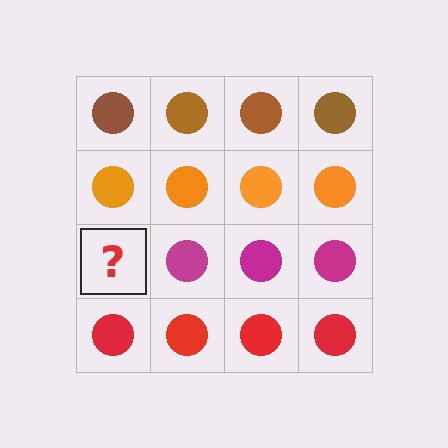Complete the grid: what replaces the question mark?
The question mark should be replaced with a magenta circle.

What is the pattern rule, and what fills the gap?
The rule is that each row has a consistent color. The gap should be filled with a magenta circle.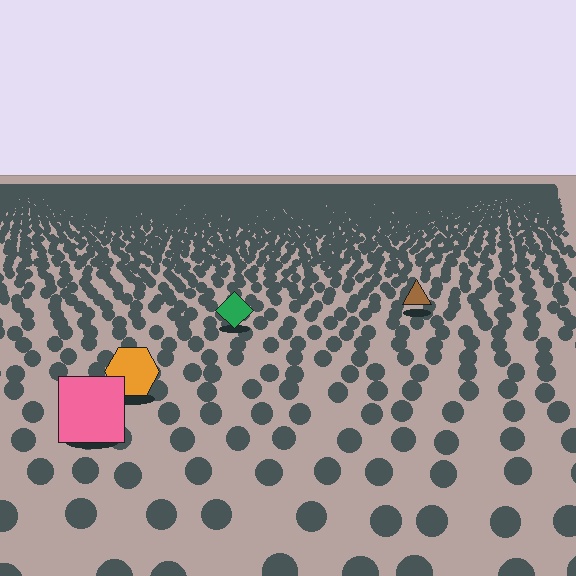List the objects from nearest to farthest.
From nearest to farthest: the pink square, the orange hexagon, the green diamond, the brown triangle.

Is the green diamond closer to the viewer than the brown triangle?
Yes. The green diamond is closer — you can tell from the texture gradient: the ground texture is coarser near it.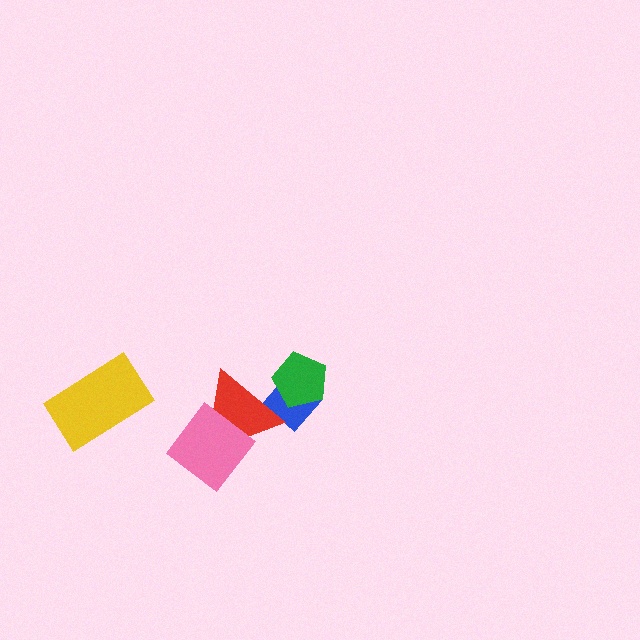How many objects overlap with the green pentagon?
1 object overlaps with the green pentagon.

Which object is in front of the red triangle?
The pink diamond is in front of the red triangle.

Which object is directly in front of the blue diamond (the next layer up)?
The green pentagon is directly in front of the blue diamond.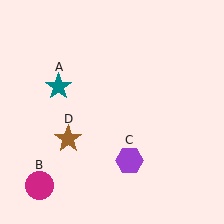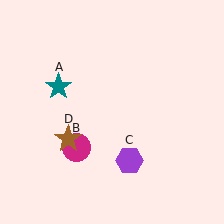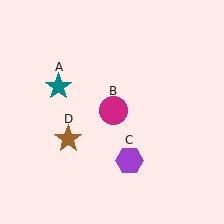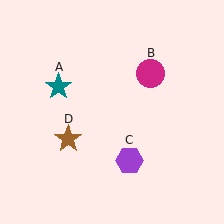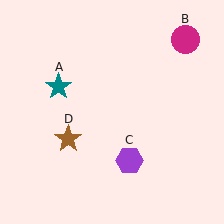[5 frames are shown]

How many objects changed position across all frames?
1 object changed position: magenta circle (object B).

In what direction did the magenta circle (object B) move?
The magenta circle (object B) moved up and to the right.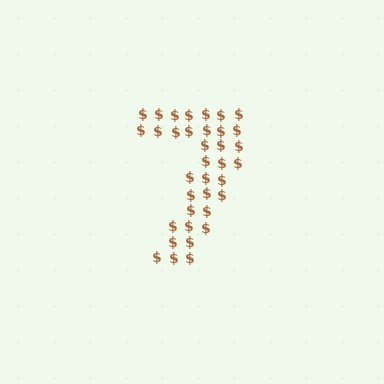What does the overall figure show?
The overall figure shows the digit 7.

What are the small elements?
The small elements are dollar signs.